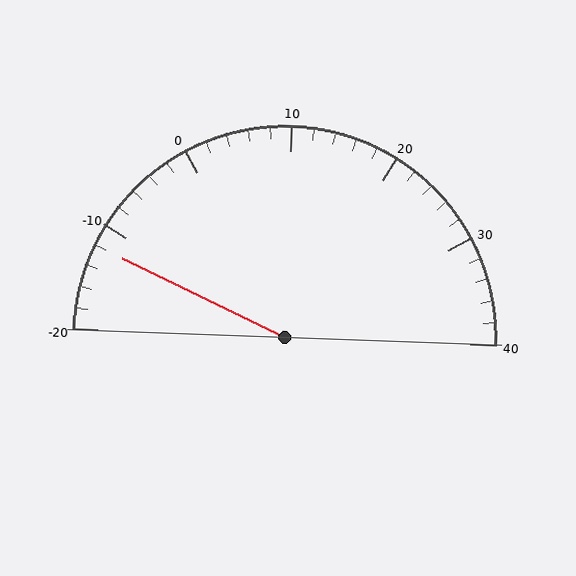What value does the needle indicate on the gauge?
The needle indicates approximately -12.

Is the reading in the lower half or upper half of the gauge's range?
The reading is in the lower half of the range (-20 to 40).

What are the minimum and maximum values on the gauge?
The gauge ranges from -20 to 40.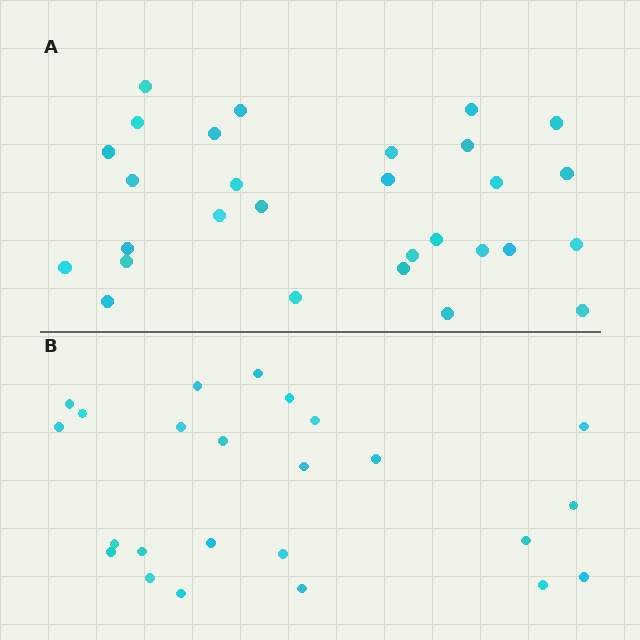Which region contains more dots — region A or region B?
Region A (the top region) has more dots.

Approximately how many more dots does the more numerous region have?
Region A has about 5 more dots than region B.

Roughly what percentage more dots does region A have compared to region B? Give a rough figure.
About 20% more.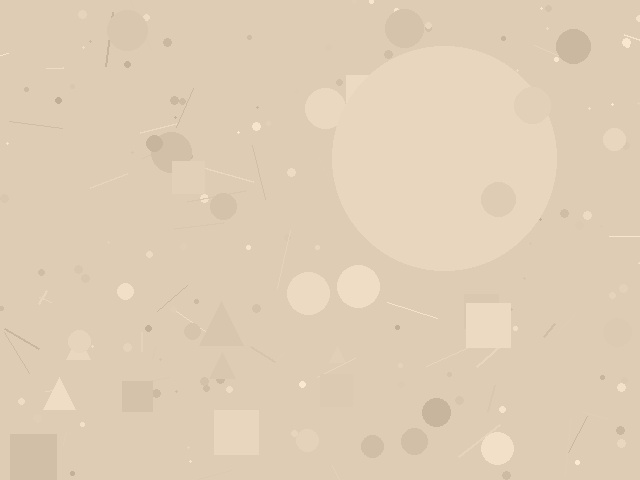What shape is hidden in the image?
A circle is hidden in the image.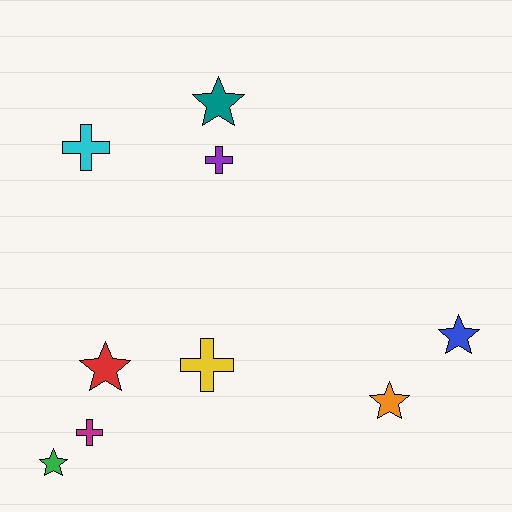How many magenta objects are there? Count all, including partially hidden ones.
There is 1 magenta object.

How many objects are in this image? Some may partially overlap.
There are 9 objects.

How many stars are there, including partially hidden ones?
There are 5 stars.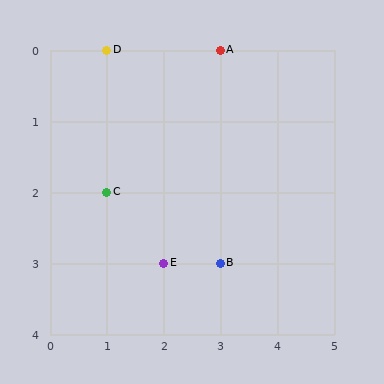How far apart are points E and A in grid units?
Points E and A are 1 column and 3 rows apart (about 3.2 grid units diagonally).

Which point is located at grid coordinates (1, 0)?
Point D is at (1, 0).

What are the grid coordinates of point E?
Point E is at grid coordinates (2, 3).